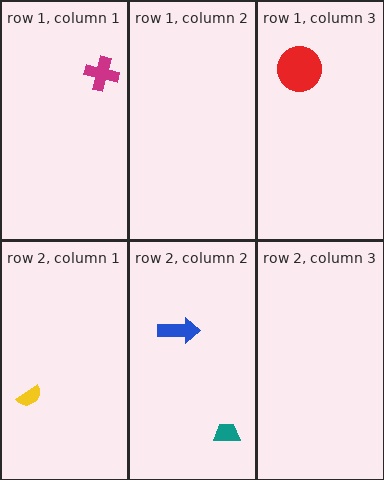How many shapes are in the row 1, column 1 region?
1.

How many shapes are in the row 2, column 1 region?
1.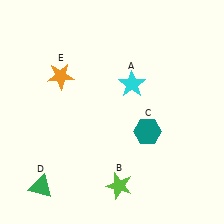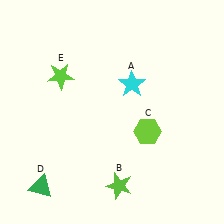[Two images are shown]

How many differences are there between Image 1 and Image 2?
There are 2 differences between the two images.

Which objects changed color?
C changed from teal to lime. E changed from orange to lime.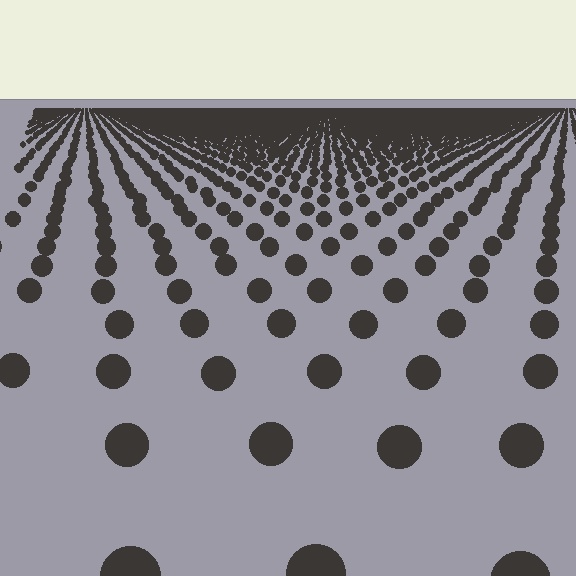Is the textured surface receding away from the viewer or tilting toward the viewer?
The surface is receding away from the viewer. Texture elements get smaller and denser toward the top.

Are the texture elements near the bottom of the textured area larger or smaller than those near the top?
Larger. Near the bottom, elements are closer to the viewer and appear at a bigger on-screen size.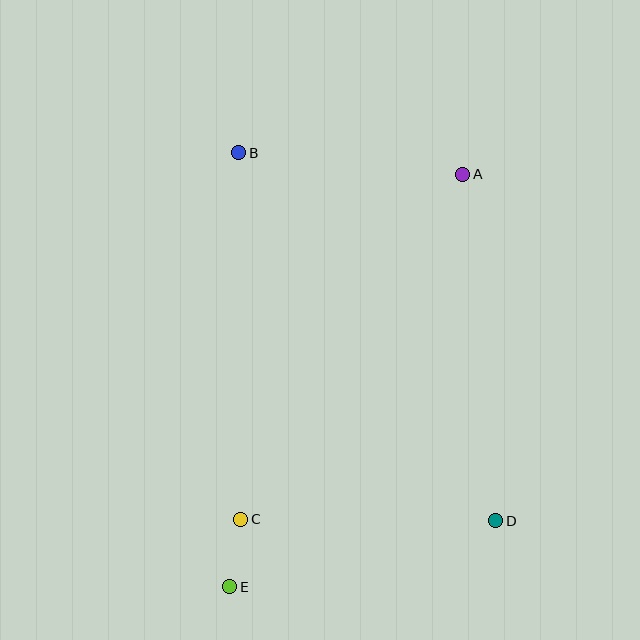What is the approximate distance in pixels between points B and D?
The distance between B and D is approximately 449 pixels.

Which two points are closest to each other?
Points C and E are closest to each other.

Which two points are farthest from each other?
Points A and E are farthest from each other.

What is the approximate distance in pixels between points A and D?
The distance between A and D is approximately 348 pixels.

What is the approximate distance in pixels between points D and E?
The distance between D and E is approximately 274 pixels.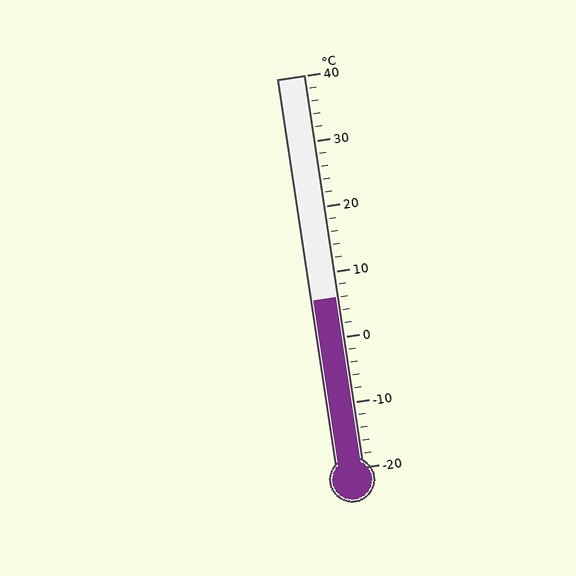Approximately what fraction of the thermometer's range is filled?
The thermometer is filled to approximately 45% of its range.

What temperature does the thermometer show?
The thermometer shows approximately 6°C.